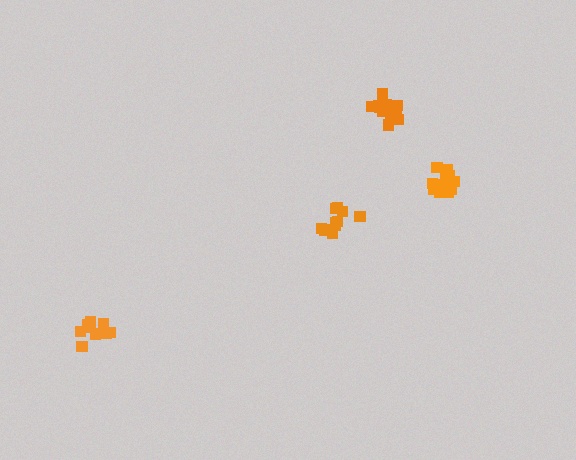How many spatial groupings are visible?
There are 4 spatial groupings.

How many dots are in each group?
Group 1: 11 dots, Group 2: 12 dots, Group 3: 10 dots, Group 4: 12 dots (45 total).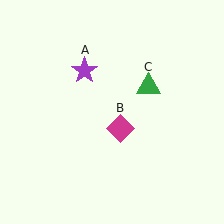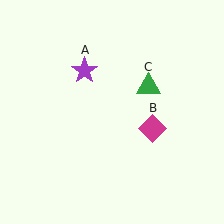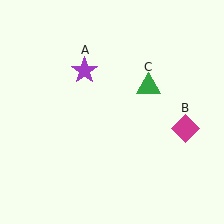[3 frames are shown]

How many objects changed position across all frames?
1 object changed position: magenta diamond (object B).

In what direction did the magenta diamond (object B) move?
The magenta diamond (object B) moved right.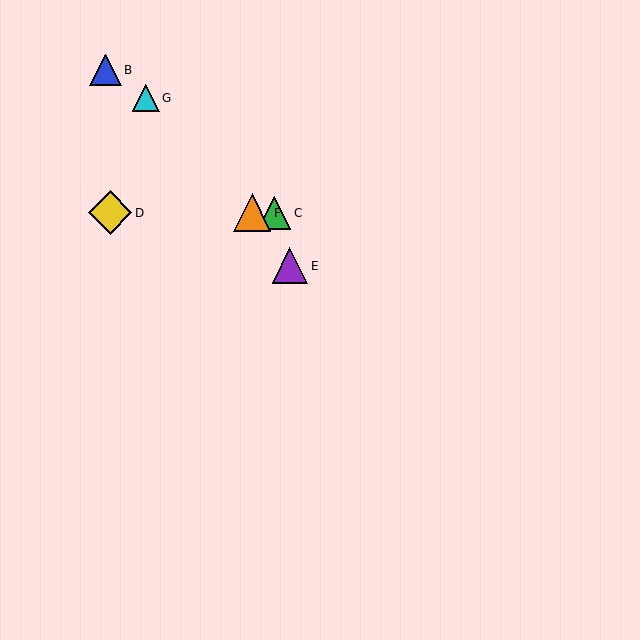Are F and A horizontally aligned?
Yes, both are at y≈213.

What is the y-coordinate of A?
Object A is at y≈213.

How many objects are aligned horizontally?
4 objects (A, C, D, F) are aligned horizontally.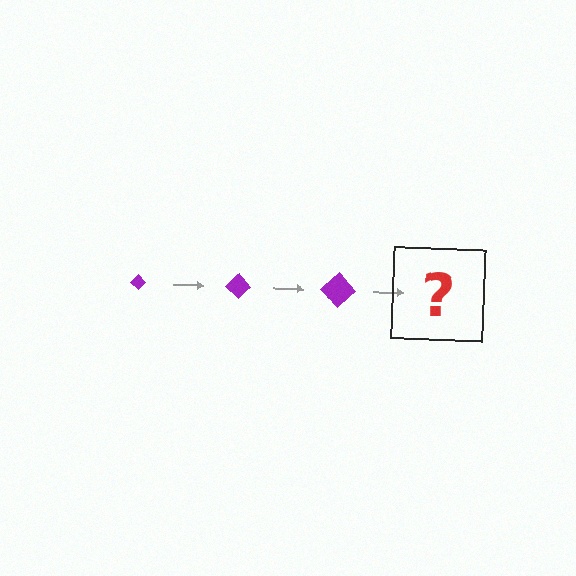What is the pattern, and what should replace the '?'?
The pattern is that the diamond gets progressively larger each step. The '?' should be a purple diamond, larger than the previous one.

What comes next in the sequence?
The next element should be a purple diamond, larger than the previous one.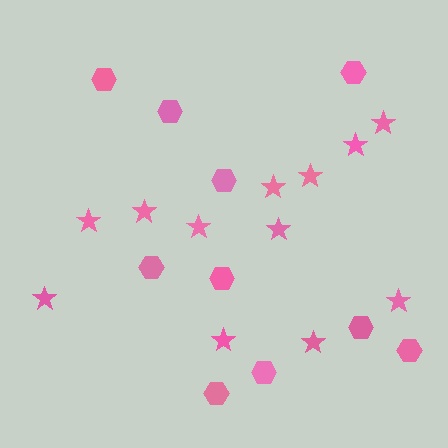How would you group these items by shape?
There are 2 groups: one group of hexagons (10) and one group of stars (12).